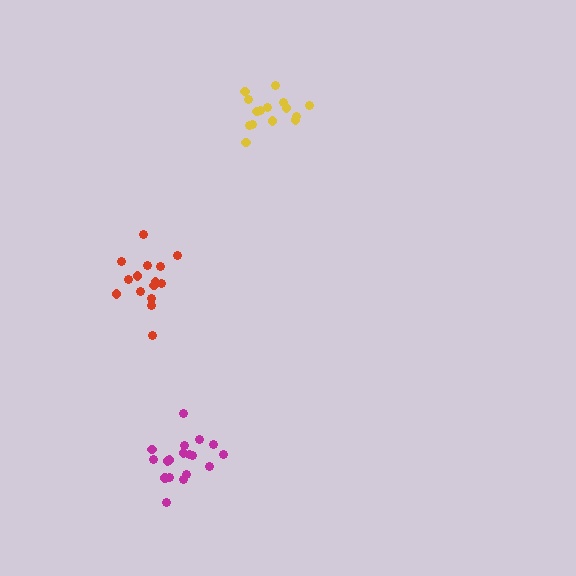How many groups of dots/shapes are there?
There are 3 groups.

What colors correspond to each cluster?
The clusters are colored: red, yellow, magenta.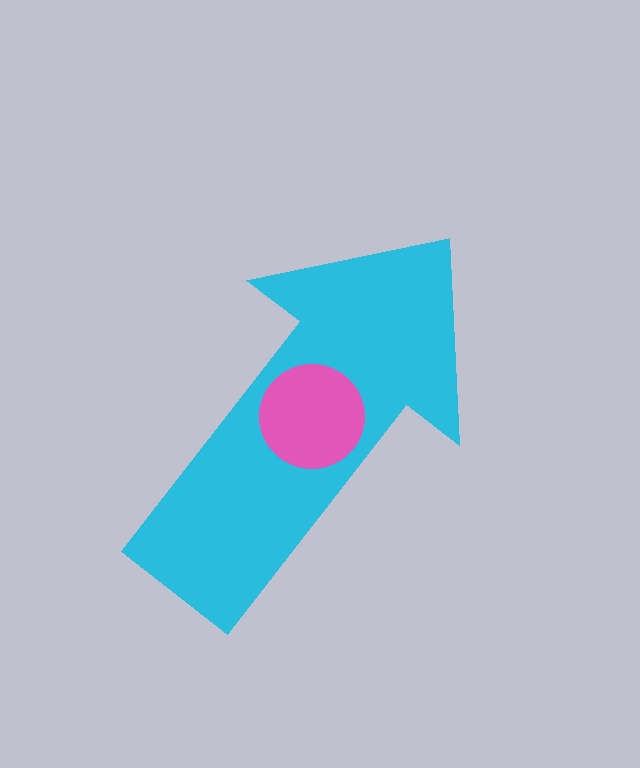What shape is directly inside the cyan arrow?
The pink circle.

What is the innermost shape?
The pink circle.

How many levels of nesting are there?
2.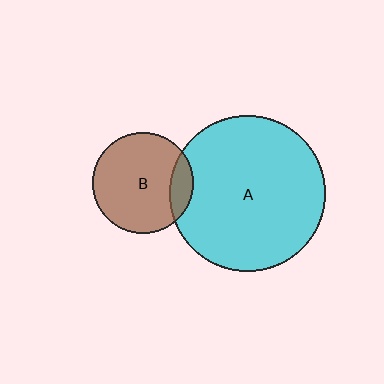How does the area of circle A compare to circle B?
Approximately 2.4 times.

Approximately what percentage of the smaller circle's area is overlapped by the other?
Approximately 15%.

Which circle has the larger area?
Circle A (cyan).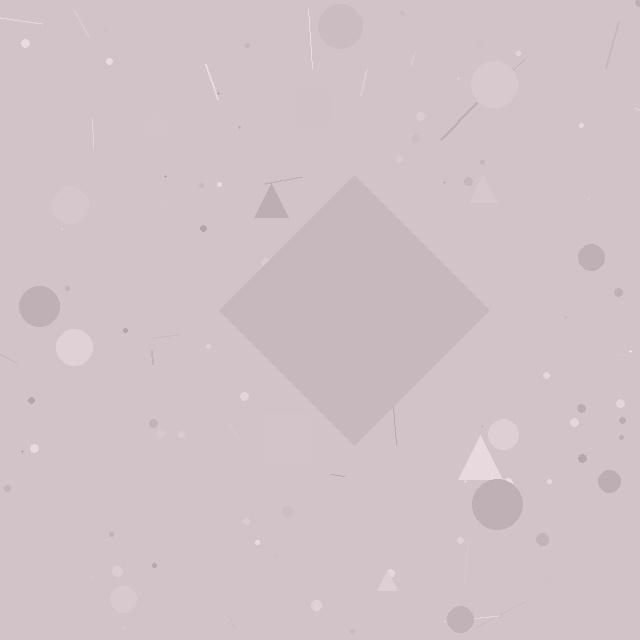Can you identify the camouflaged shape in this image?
The camouflaged shape is a diamond.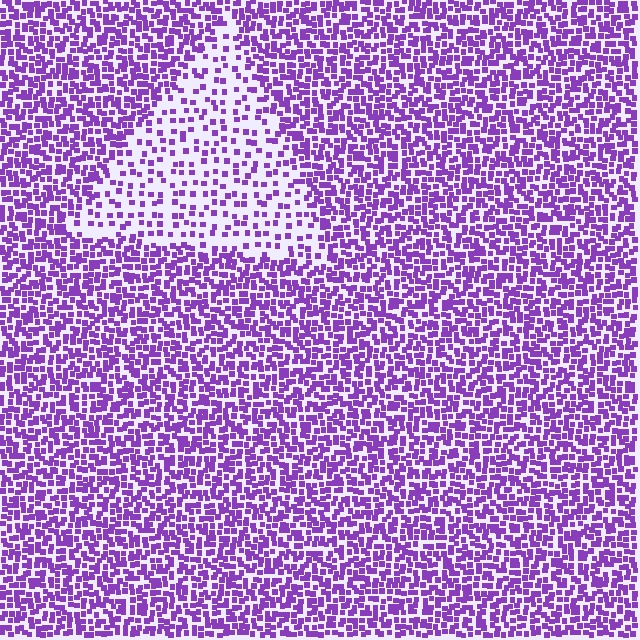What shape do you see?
I see a triangle.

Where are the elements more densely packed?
The elements are more densely packed outside the triangle boundary.